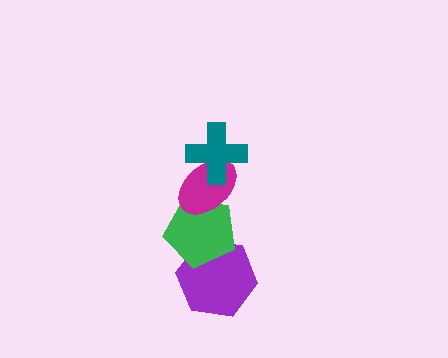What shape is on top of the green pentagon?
The magenta ellipse is on top of the green pentagon.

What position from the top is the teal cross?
The teal cross is 1st from the top.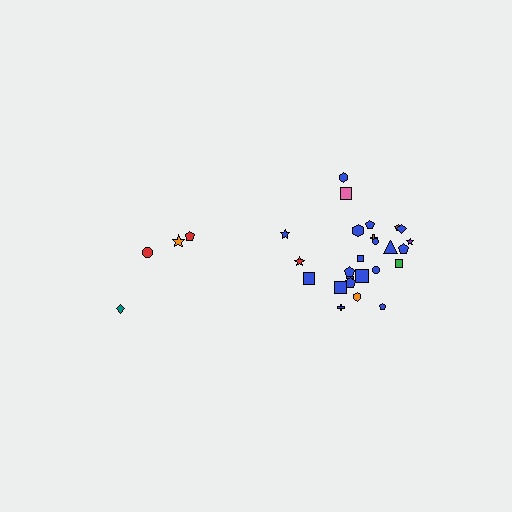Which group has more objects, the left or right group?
The right group.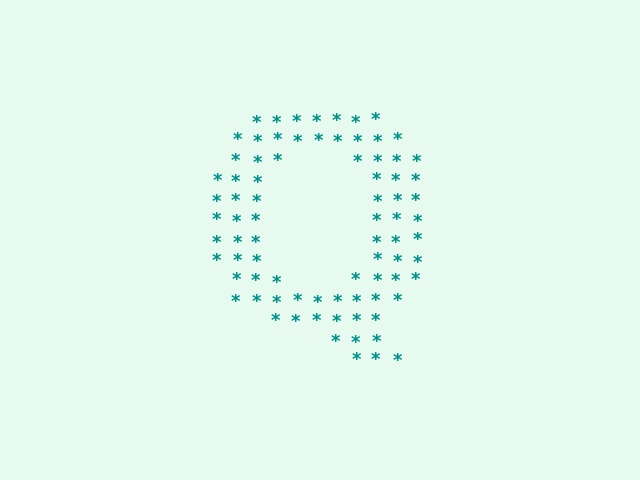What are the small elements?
The small elements are asterisks.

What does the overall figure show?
The overall figure shows the letter Q.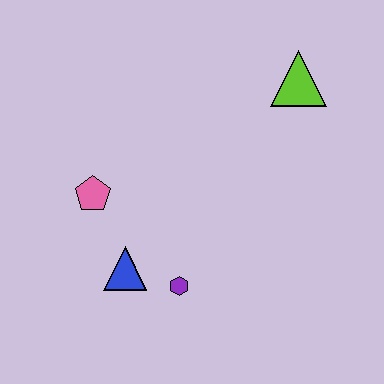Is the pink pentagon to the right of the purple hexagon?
No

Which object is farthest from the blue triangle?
The lime triangle is farthest from the blue triangle.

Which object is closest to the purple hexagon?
The blue triangle is closest to the purple hexagon.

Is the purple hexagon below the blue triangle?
Yes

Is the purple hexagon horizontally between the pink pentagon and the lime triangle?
Yes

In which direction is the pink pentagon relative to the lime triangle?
The pink pentagon is to the left of the lime triangle.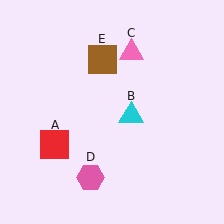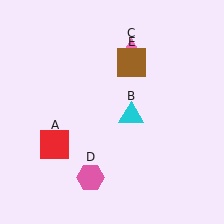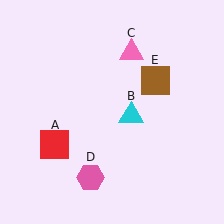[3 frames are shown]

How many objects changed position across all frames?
1 object changed position: brown square (object E).